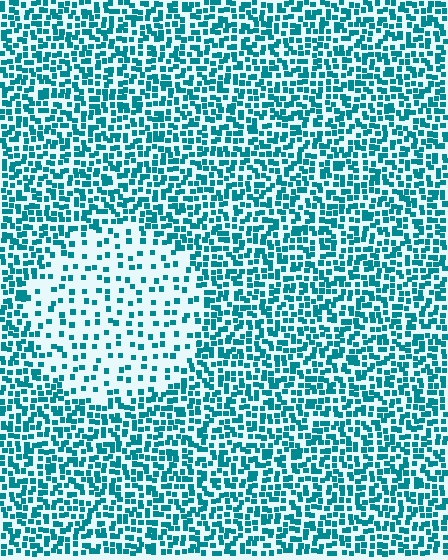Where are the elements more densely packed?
The elements are more densely packed outside the circle boundary.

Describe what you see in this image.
The image contains small teal elements arranged at two different densities. A circle-shaped region is visible where the elements are less densely packed than the surrounding area.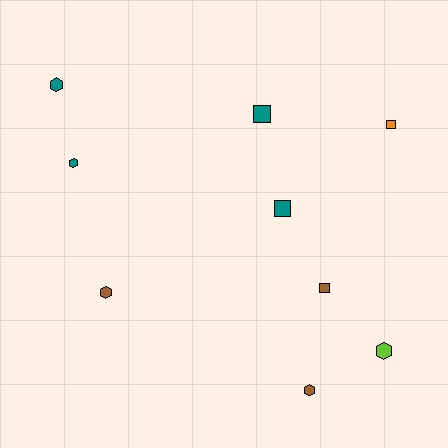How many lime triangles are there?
There are no lime triangles.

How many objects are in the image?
There are 9 objects.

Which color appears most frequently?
Teal, with 4 objects.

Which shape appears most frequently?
Hexagon, with 5 objects.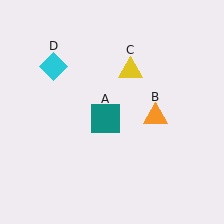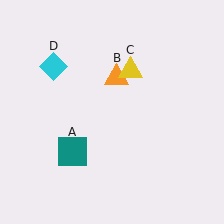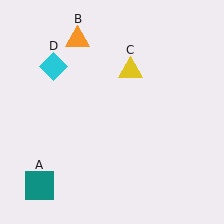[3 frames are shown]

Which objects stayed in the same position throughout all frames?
Yellow triangle (object C) and cyan diamond (object D) remained stationary.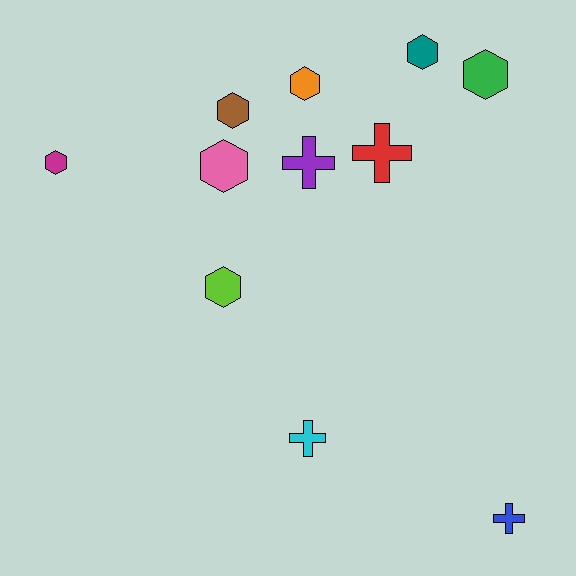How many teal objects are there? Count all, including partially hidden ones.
There is 1 teal object.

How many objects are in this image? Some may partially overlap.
There are 11 objects.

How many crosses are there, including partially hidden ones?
There are 4 crosses.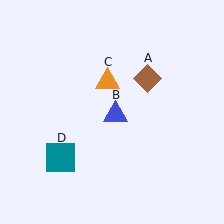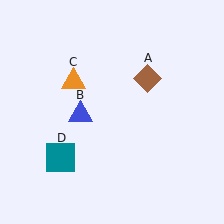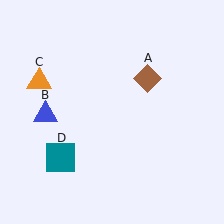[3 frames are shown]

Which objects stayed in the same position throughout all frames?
Brown diamond (object A) and teal square (object D) remained stationary.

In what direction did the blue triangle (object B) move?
The blue triangle (object B) moved left.